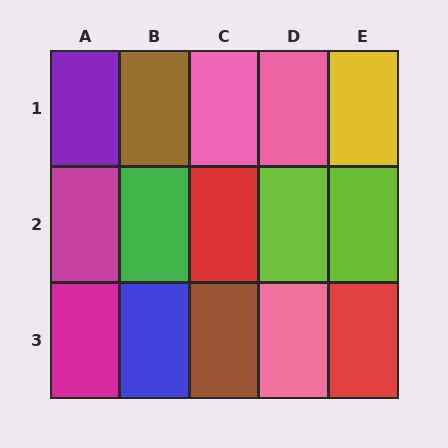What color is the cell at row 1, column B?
Brown.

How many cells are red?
2 cells are red.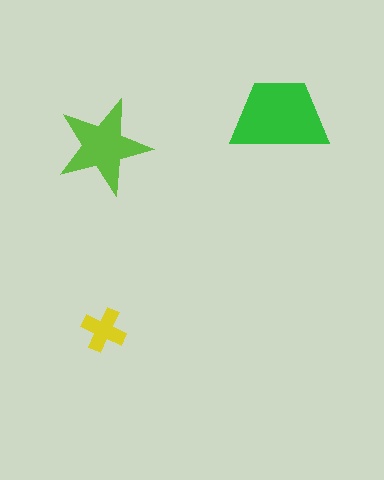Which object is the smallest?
The yellow cross.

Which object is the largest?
The green trapezoid.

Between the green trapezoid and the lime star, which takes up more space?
The green trapezoid.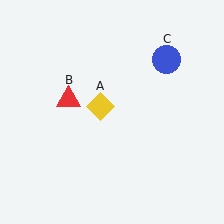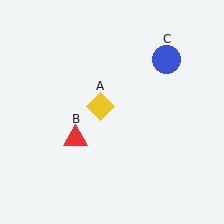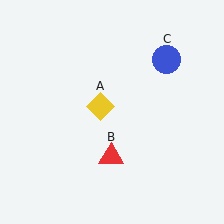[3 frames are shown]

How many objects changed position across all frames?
1 object changed position: red triangle (object B).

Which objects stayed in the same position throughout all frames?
Yellow diamond (object A) and blue circle (object C) remained stationary.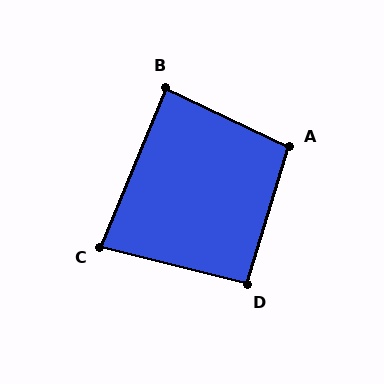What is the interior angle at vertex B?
Approximately 87 degrees (approximately right).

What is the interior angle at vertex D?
Approximately 93 degrees (approximately right).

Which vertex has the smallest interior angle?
C, at approximately 82 degrees.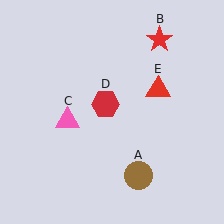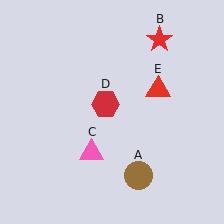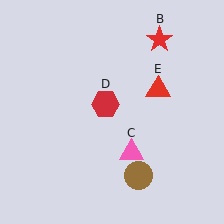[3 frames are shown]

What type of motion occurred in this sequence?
The pink triangle (object C) rotated counterclockwise around the center of the scene.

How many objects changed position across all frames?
1 object changed position: pink triangle (object C).